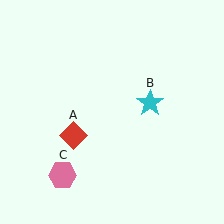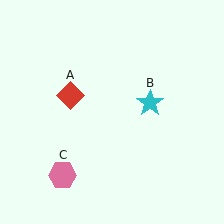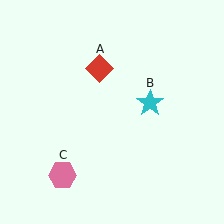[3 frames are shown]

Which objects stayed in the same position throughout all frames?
Cyan star (object B) and pink hexagon (object C) remained stationary.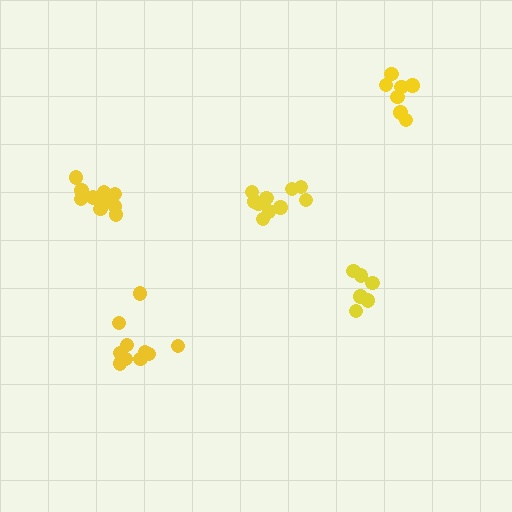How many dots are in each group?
Group 1: 10 dots, Group 2: 7 dots, Group 3: 10 dots, Group 4: 10 dots, Group 5: 7 dots (44 total).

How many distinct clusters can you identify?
There are 5 distinct clusters.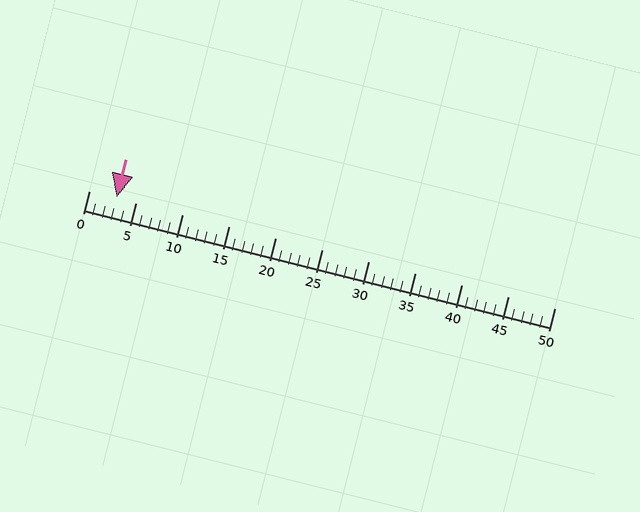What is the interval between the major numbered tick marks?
The major tick marks are spaced 5 units apart.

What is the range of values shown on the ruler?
The ruler shows values from 0 to 50.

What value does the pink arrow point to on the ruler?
The pink arrow points to approximately 3.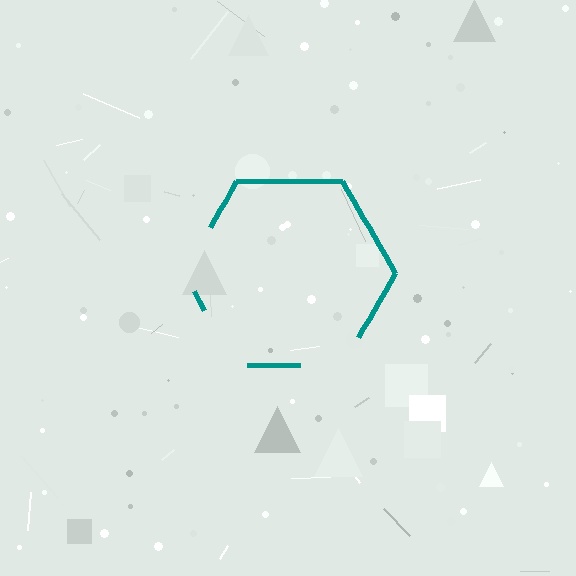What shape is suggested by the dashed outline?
The dashed outline suggests a hexagon.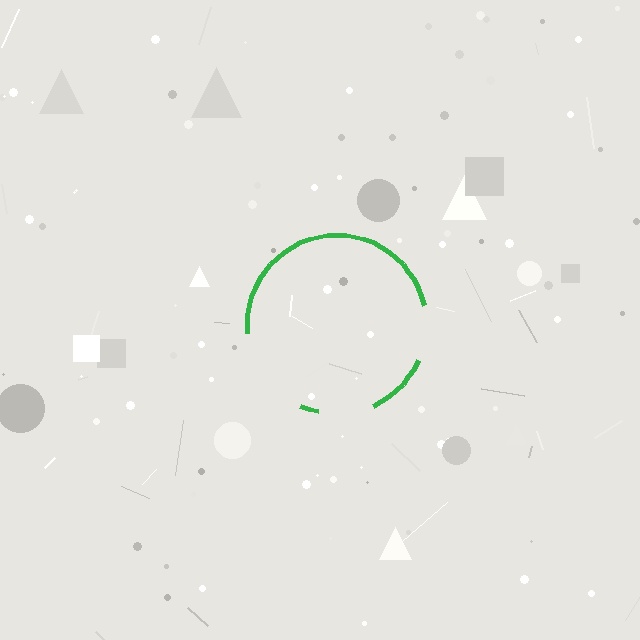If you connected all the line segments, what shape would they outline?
They would outline a circle.